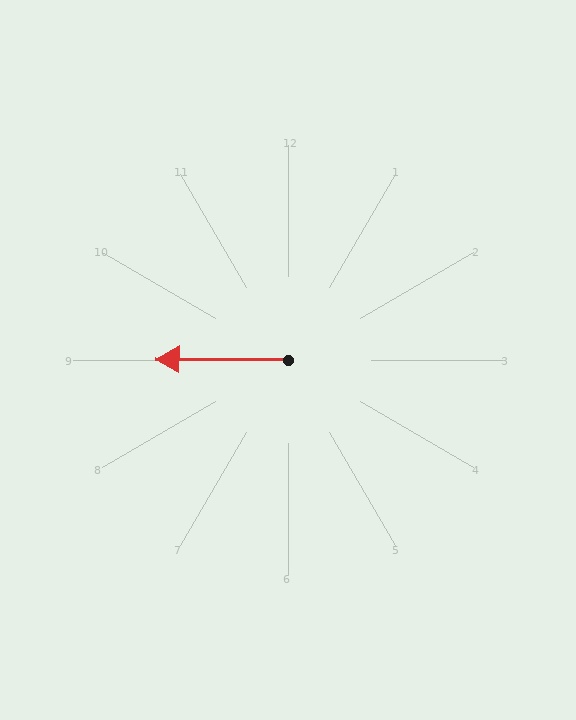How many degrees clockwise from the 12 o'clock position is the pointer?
Approximately 270 degrees.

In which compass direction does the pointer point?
West.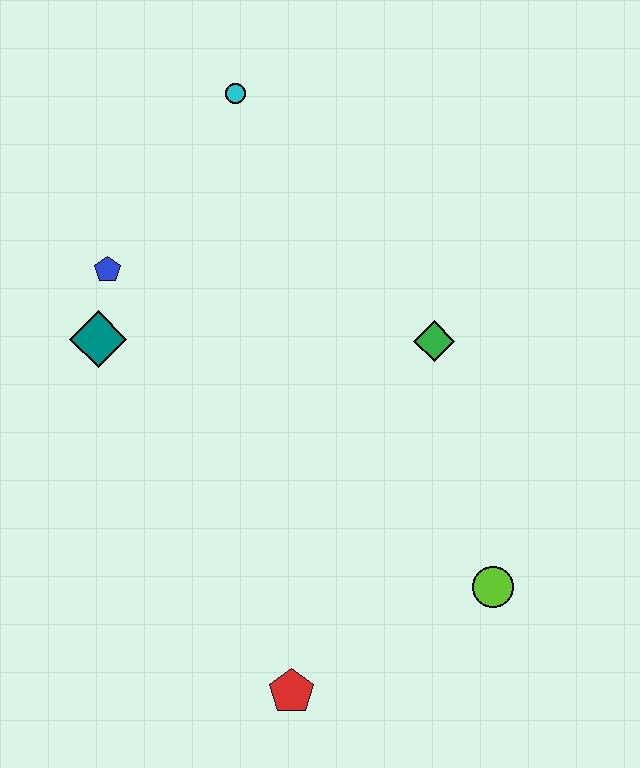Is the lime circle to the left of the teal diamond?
No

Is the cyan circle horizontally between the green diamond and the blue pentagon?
Yes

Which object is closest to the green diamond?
The lime circle is closest to the green diamond.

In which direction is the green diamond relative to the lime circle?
The green diamond is above the lime circle.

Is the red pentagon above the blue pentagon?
No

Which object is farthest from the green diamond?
The red pentagon is farthest from the green diamond.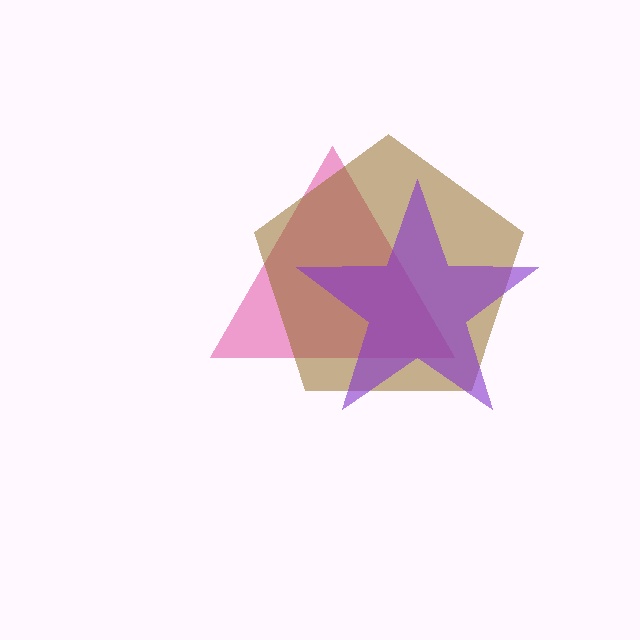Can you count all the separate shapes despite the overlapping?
Yes, there are 3 separate shapes.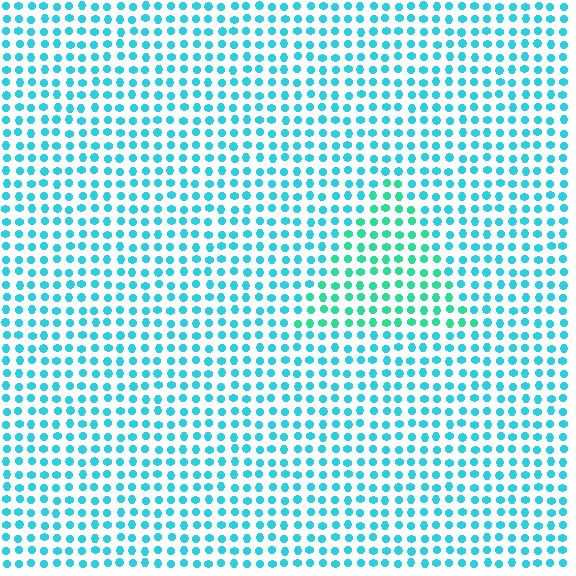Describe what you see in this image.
The image is filled with small cyan elements in a uniform arrangement. A triangle-shaped region is visible where the elements are tinted to a slightly different hue, forming a subtle color boundary.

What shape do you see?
I see a triangle.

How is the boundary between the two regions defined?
The boundary is defined purely by a slight shift in hue (about 31 degrees). Spacing, size, and orientation are identical on both sides.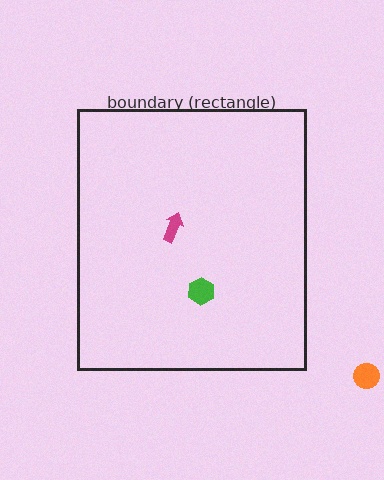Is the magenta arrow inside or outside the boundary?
Inside.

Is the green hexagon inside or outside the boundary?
Inside.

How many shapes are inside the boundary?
2 inside, 1 outside.